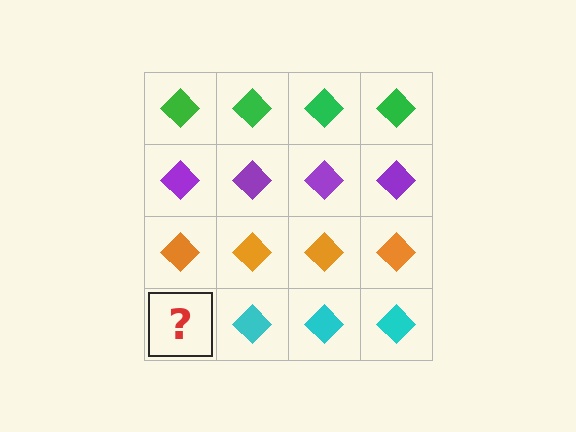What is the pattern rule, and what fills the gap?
The rule is that each row has a consistent color. The gap should be filled with a cyan diamond.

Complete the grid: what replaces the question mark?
The question mark should be replaced with a cyan diamond.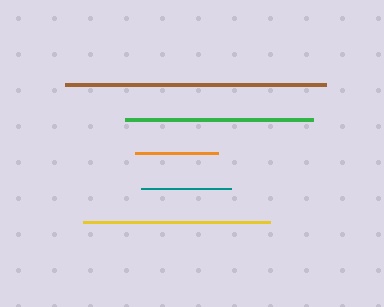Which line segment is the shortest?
The orange line is the shortest at approximately 83 pixels.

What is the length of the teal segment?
The teal segment is approximately 89 pixels long.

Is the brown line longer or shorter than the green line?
The brown line is longer than the green line.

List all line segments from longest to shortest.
From longest to shortest: brown, green, yellow, teal, orange.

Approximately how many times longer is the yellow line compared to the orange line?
The yellow line is approximately 2.3 times the length of the orange line.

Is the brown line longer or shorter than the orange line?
The brown line is longer than the orange line.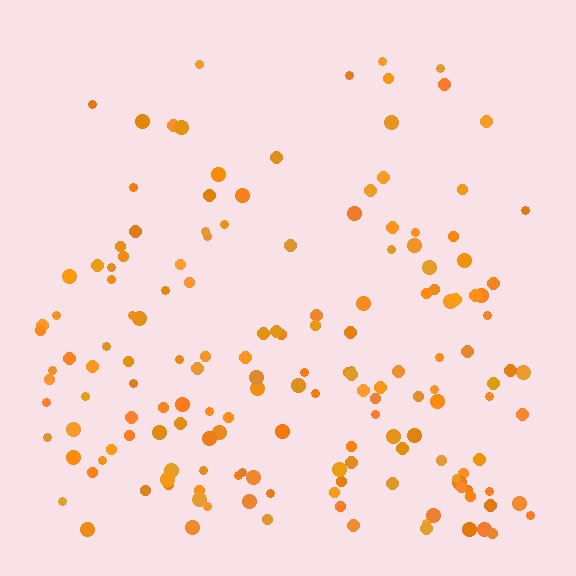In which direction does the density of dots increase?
From top to bottom, with the bottom side densest.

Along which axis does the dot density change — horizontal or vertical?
Vertical.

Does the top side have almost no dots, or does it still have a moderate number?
Still a moderate number, just noticeably fewer than the bottom.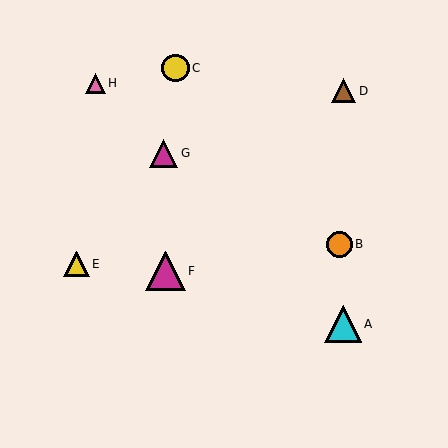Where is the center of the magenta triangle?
The center of the magenta triangle is at (165, 271).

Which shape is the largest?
The magenta triangle (labeled F) is the largest.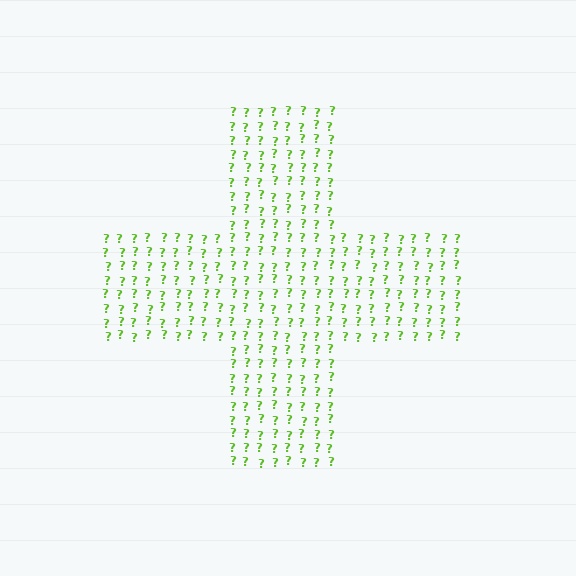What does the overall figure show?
The overall figure shows a cross.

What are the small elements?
The small elements are question marks.